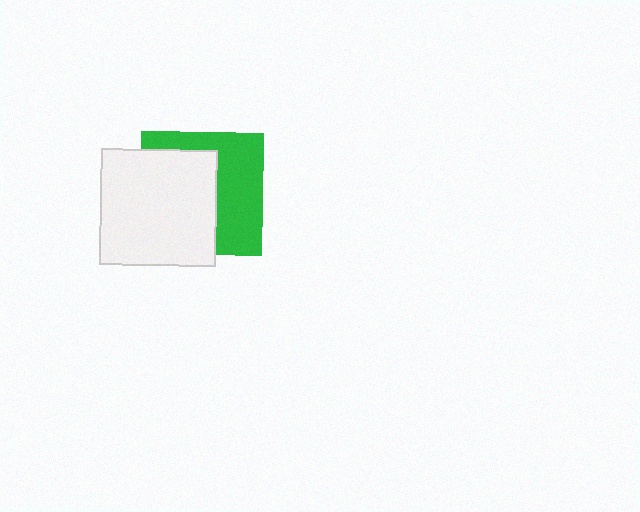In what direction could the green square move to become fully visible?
The green square could move right. That would shift it out from behind the white square entirely.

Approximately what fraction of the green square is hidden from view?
Roughly 53% of the green square is hidden behind the white square.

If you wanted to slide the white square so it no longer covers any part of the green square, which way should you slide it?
Slide it left — that is the most direct way to separate the two shapes.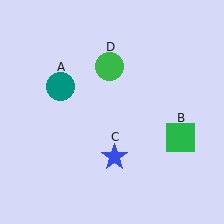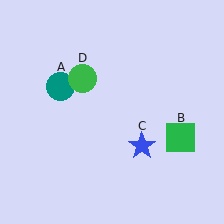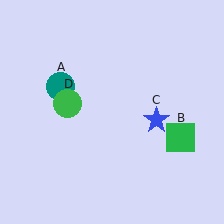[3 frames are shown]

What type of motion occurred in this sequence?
The blue star (object C), green circle (object D) rotated counterclockwise around the center of the scene.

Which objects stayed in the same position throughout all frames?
Teal circle (object A) and green square (object B) remained stationary.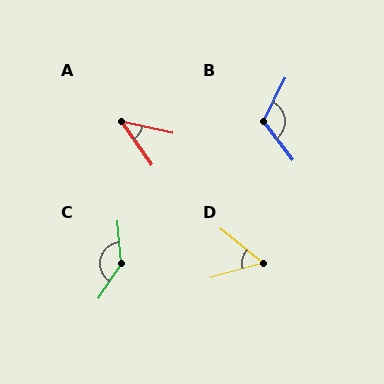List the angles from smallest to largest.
A (43°), D (55°), B (115°), C (141°).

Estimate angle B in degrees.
Approximately 115 degrees.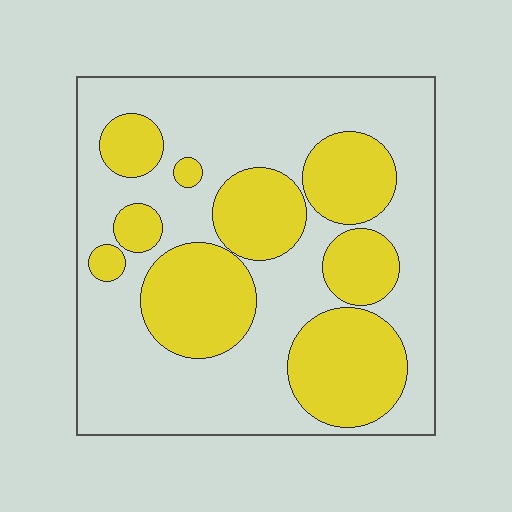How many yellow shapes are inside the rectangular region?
9.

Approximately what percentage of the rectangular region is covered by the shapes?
Approximately 35%.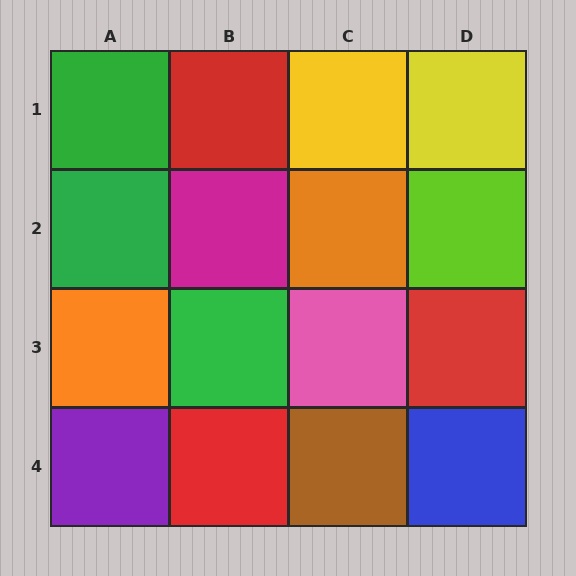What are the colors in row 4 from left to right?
Purple, red, brown, blue.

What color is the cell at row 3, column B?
Green.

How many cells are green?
3 cells are green.